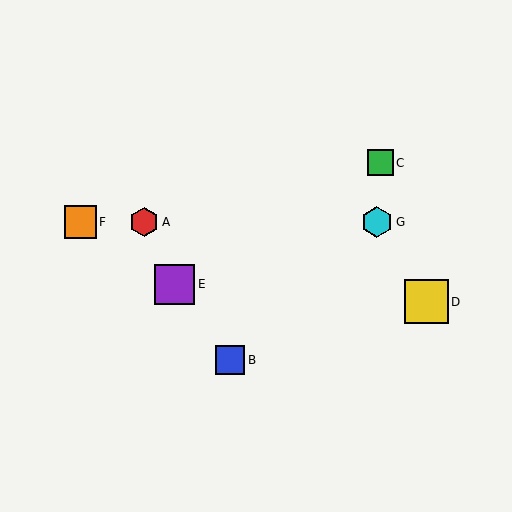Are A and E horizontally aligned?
No, A is at y≈222 and E is at y≈284.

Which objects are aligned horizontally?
Objects A, F, G are aligned horizontally.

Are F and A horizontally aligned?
Yes, both are at y≈222.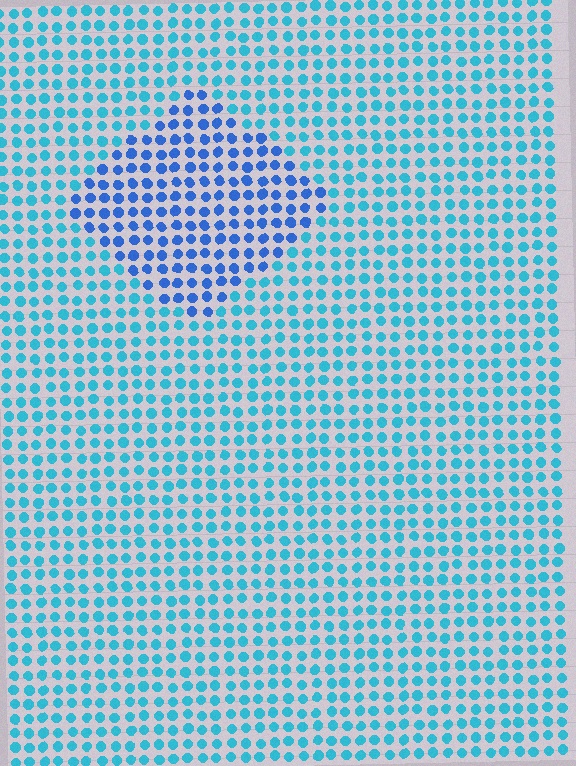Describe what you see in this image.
The image is filled with small cyan elements in a uniform arrangement. A diamond-shaped region is visible where the elements are tinted to a slightly different hue, forming a subtle color boundary.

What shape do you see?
I see a diamond.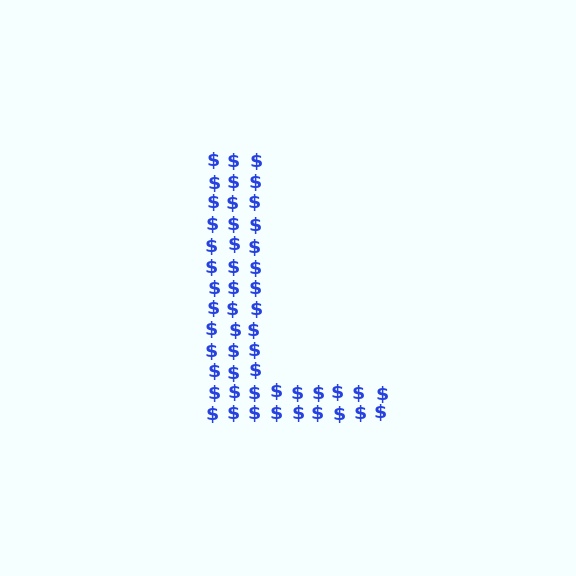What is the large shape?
The large shape is the letter L.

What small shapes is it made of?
It is made of small dollar signs.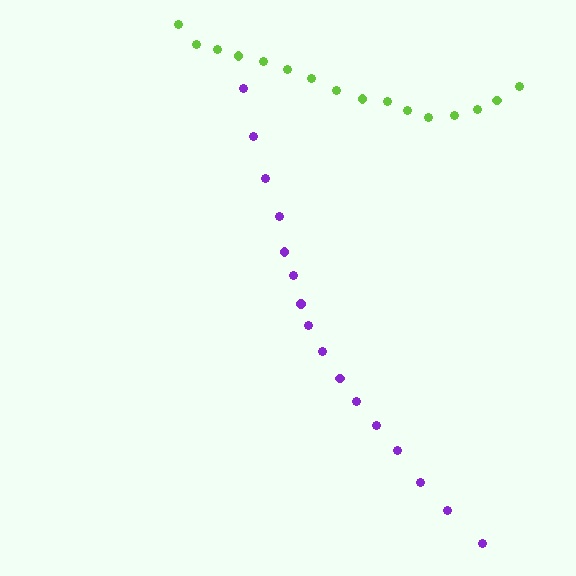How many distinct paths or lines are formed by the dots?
There are 2 distinct paths.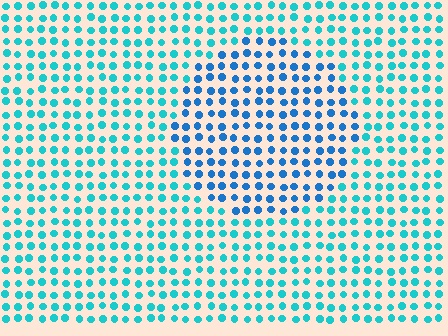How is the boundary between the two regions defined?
The boundary is defined purely by a slight shift in hue (about 29 degrees). Spacing, size, and orientation are identical on both sides.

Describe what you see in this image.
The image is filled with small cyan elements in a uniform arrangement. A circle-shaped region is visible where the elements are tinted to a slightly different hue, forming a subtle color boundary.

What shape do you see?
I see a circle.